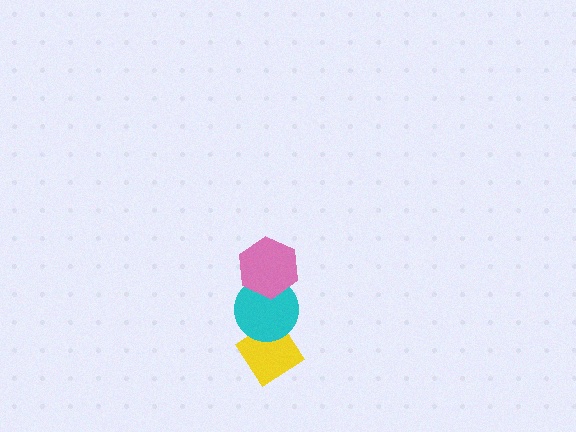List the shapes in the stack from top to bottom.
From top to bottom: the pink hexagon, the cyan circle, the yellow diamond.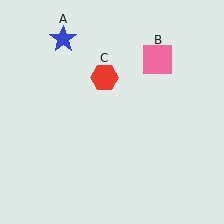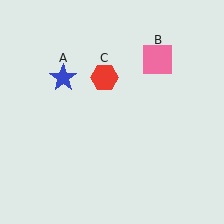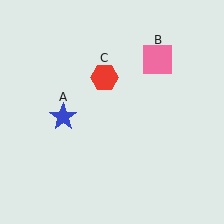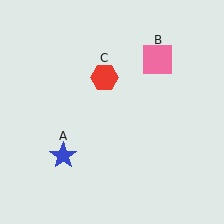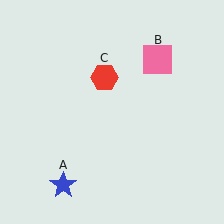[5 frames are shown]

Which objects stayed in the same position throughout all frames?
Pink square (object B) and red hexagon (object C) remained stationary.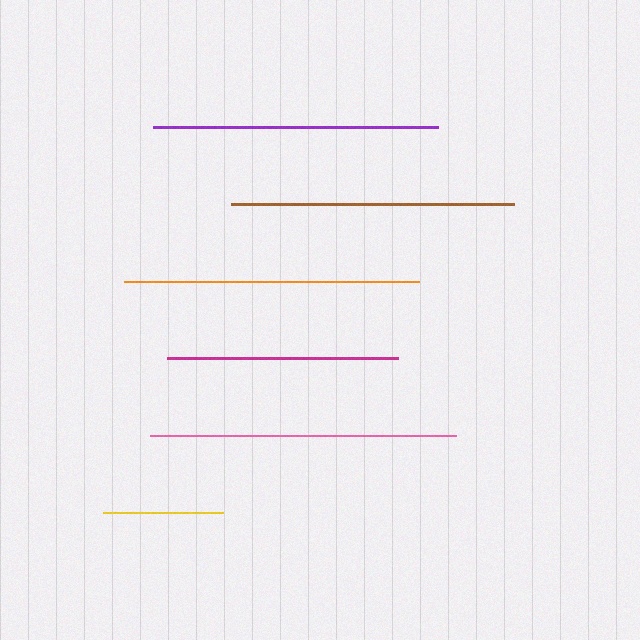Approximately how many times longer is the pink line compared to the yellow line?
The pink line is approximately 2.6 times the length of the yellow line.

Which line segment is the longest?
The pink line is the longest at approximately 306 pixels.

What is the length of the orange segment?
The orange segment is approximately 295 pixels long.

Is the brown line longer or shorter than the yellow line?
The brown line is longer than the yellow line.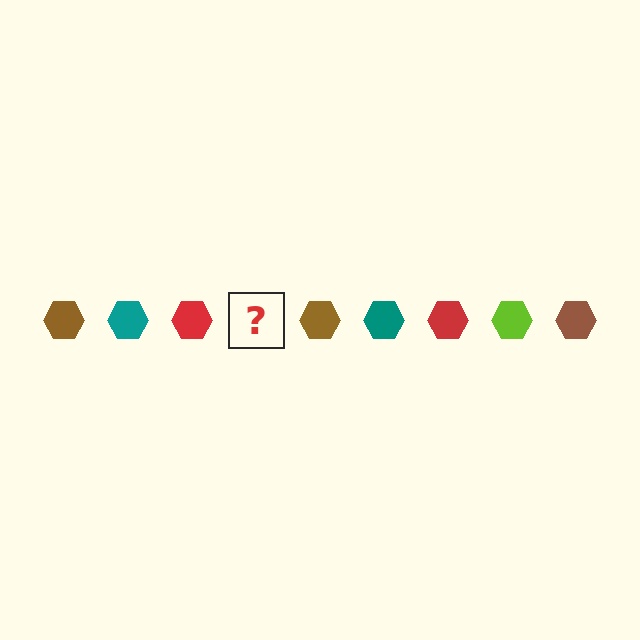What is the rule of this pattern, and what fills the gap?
The rule is that the pattern cycles through brown, teal, red, lime hexagons. The gap should be filled with a lime hexagon.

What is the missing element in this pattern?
The missing element is a lime hexagon.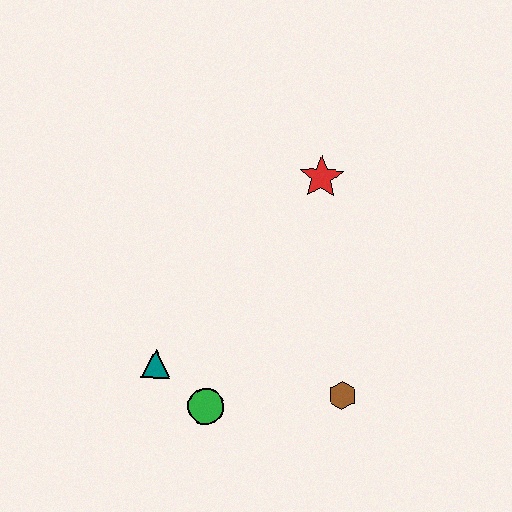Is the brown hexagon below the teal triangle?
Yes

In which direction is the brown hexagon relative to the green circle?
The brown hexagon is to the right of the green circle.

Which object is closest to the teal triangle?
The green circle is closest to the teal triangle.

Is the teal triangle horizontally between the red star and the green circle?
No